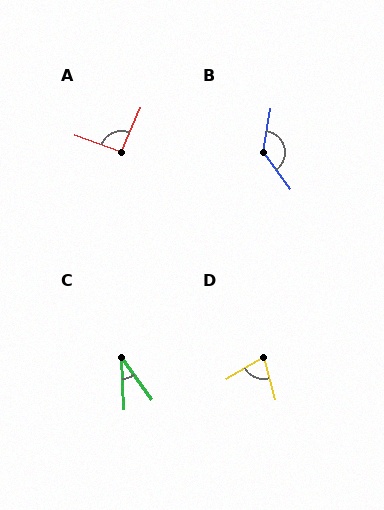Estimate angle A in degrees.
Approximately 93 degrees.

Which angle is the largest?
B, at approximately 134 degrees.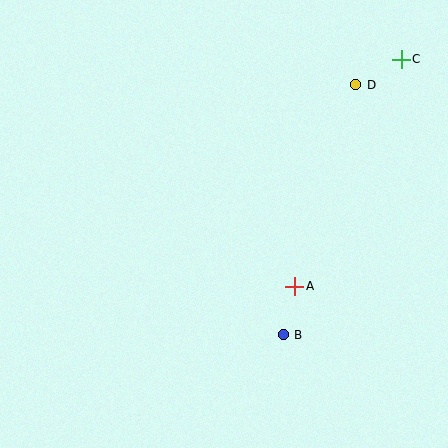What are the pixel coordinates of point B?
Point B is at (283, 335).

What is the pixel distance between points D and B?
The distance between D and B is 260 pixels.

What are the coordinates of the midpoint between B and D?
The midpoint between B and D is at (320, 210).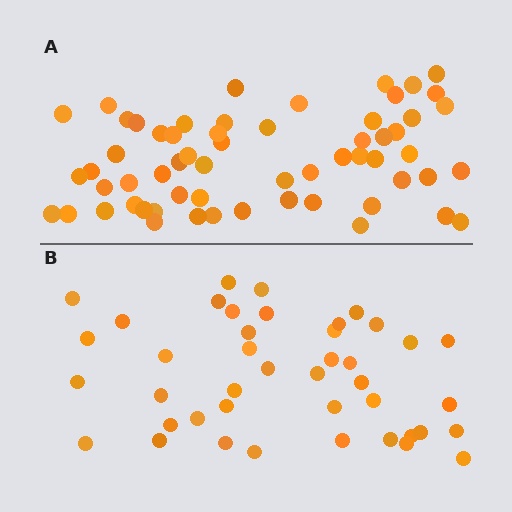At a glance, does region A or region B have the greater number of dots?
Region A (the top region) has more dots.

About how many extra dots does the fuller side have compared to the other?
Region A has approximately 20 more dots than region B.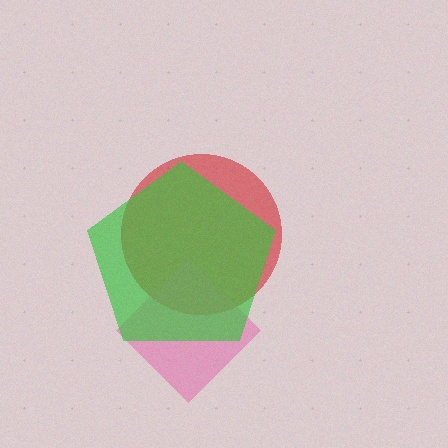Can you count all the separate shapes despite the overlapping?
Yes, there are 3 separate shapes.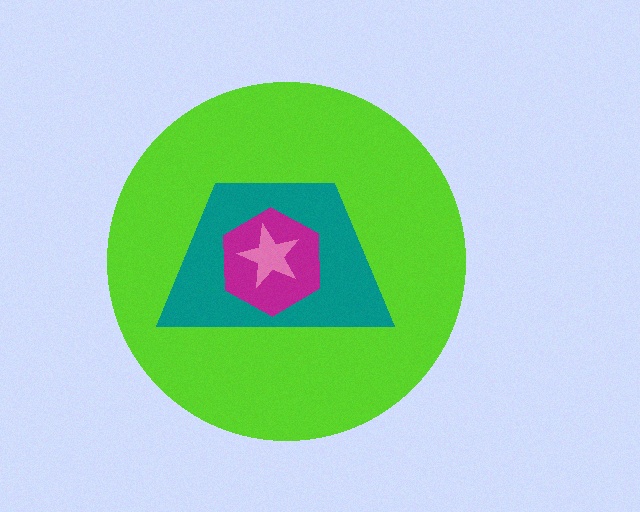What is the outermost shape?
The lime circle.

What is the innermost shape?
The pink star.